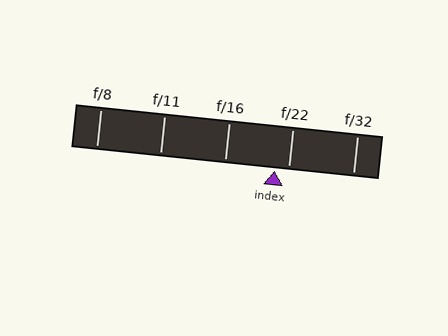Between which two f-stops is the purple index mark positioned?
The index mark is between f/16 and f/22.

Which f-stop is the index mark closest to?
The index mark is closest to f/22.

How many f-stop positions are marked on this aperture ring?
There are 5 f-stop positions marked.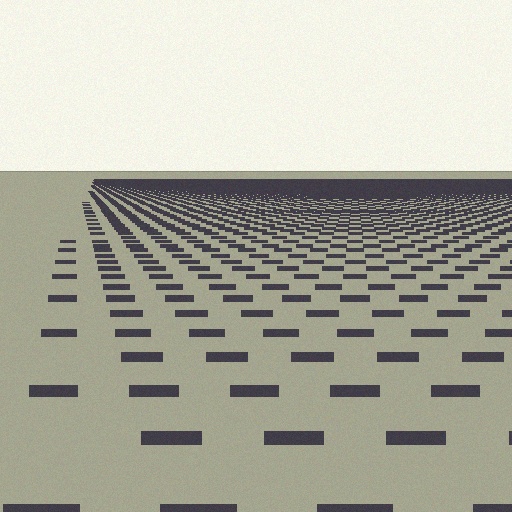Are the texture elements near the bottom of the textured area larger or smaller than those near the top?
Larger. Near the bottom, elements are closer to the viewer and appear at a bigger on-screen size.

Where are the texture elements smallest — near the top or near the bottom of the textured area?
Near the top.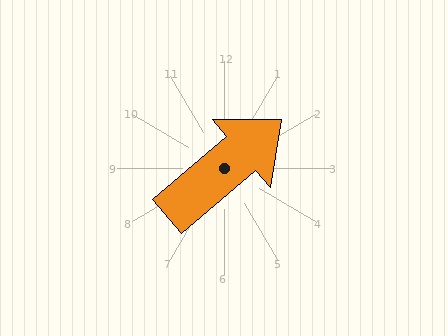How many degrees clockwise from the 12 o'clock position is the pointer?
Approximately 50 degrees.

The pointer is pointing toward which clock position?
Roughly 2 o'clock.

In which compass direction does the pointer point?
Northeast.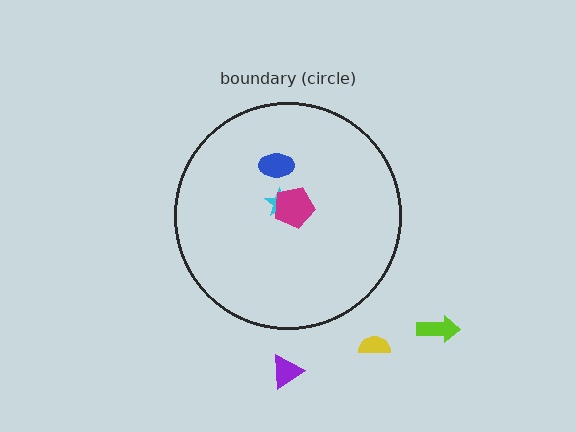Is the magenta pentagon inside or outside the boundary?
Inside.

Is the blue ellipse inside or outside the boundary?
Inside.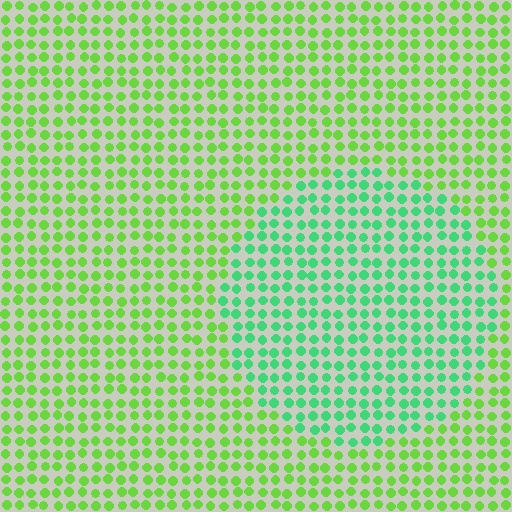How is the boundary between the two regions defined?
The boundary is defined purely by a slight shift in hue (about 40 degrees). Spacing, size, and orientation are identical on both sides.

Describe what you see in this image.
The image is filled with small lime elements in a uniform arrangement. A circle-shaped region is visible where the elements are tinted to a slightly different hue, forming a subtle color boundary.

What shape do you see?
I see a circle.